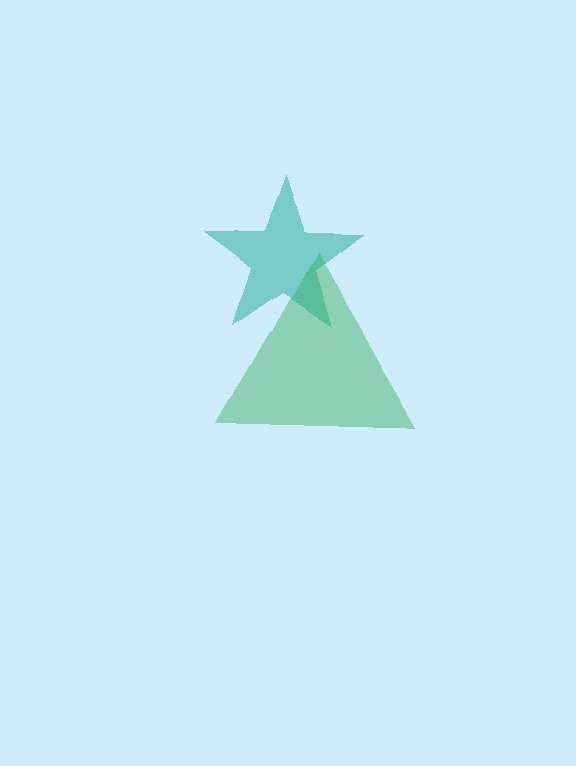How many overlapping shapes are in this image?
There are 2 overlapping shapes in the image.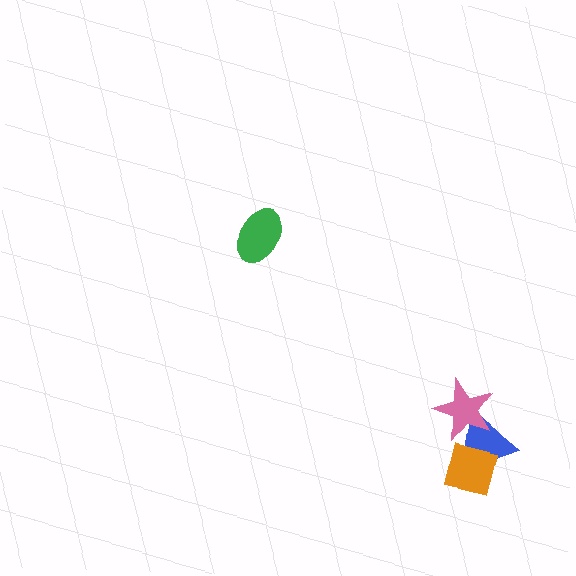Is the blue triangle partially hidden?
Yes, it is partially covered by another shape.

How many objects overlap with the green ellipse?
0 objects overlap with the green ellipse.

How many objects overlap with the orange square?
1 object overlaps with the orange square.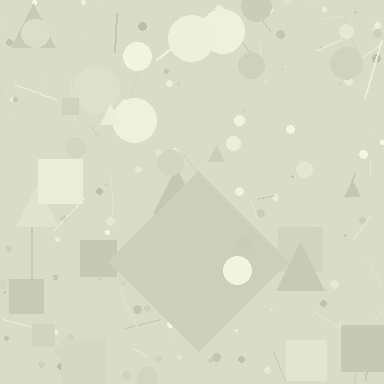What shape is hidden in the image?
A diamond is hidden in the image.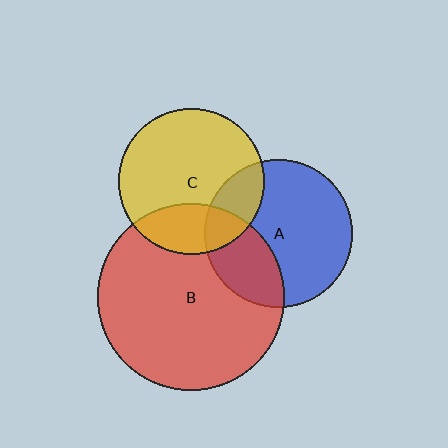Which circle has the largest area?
Circle B (red).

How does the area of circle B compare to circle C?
Approximately 1.6 times.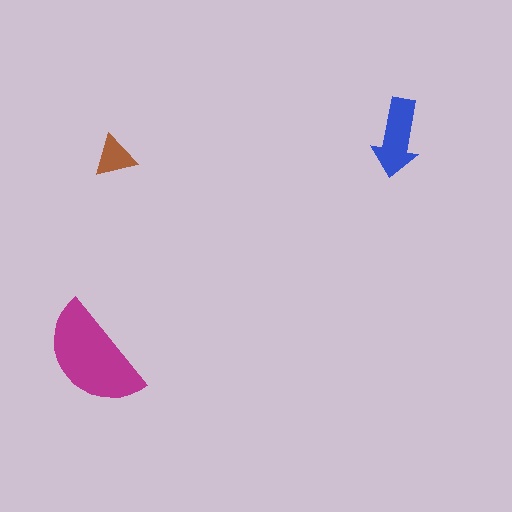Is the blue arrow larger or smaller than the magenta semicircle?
Smaller.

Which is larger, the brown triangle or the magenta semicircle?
The magenta semicircle.